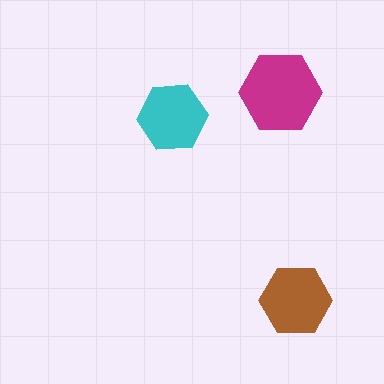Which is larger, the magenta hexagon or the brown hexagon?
The magenta one.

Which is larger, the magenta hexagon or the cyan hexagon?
The magenta one.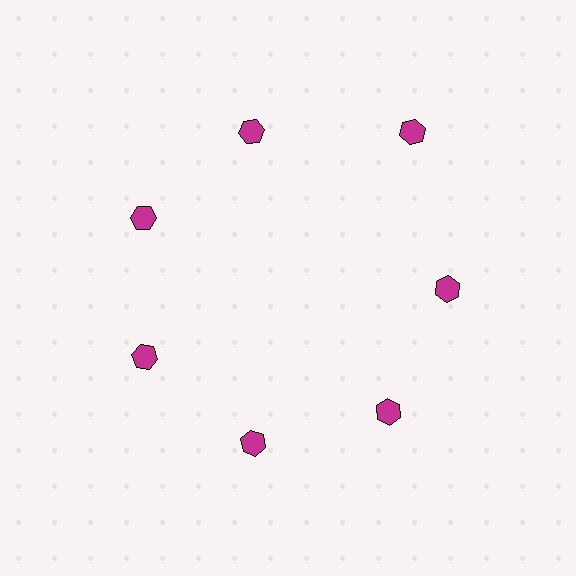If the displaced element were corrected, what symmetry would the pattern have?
It would have 7-fold rotational symmetry — the pattern would map onto itself every 51 degrees.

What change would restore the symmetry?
The symmetry would be restored by moving it inward, back onto the ring so that all 7 hexagons sit at equal angles and equal distance from the center.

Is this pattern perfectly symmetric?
No. The 7 magenta hexagons are arranged in a ring, but one element near the 1 o'clock position is pushed outward from the center, breaking the 7-fold rotational symmetry.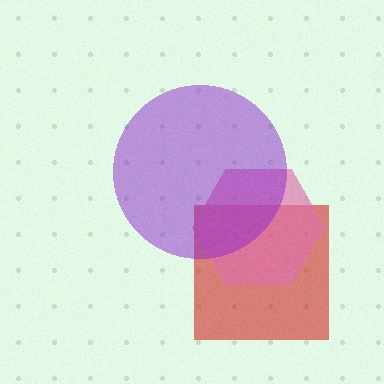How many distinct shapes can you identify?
There are 3 distinct shapes: a red square, a pink hexagon, a purple circle.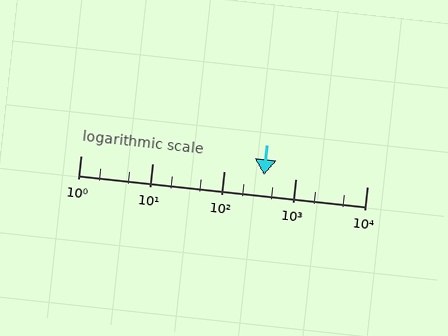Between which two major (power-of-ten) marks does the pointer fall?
The pointer is between 100 and 1000.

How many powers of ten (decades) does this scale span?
The scale spans 4 decades, from 1 to 10000.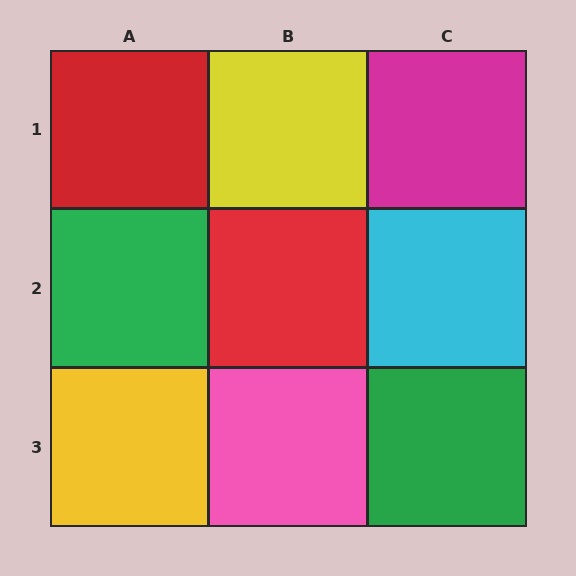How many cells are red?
2 cells are red.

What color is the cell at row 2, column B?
Red.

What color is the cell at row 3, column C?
Green.